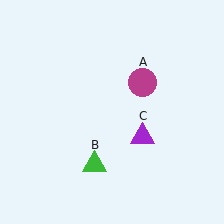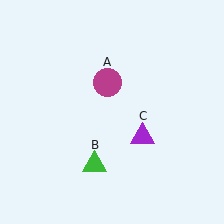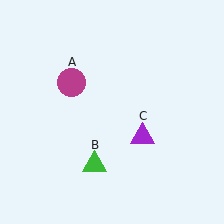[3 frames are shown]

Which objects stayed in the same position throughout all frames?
Green triangle (object B) and purple triangle (object C) remained stationary.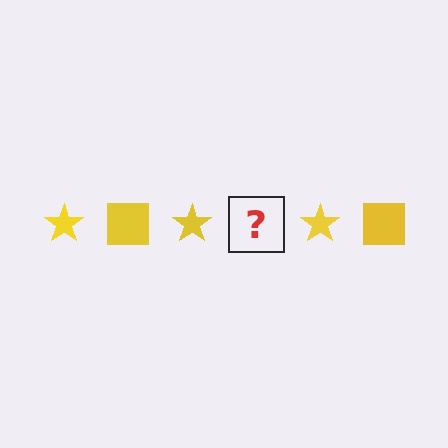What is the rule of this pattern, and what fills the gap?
The rule is that the pattern cycles through star, square shapes in yellow. The gap should be filled with a yellow square.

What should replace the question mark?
The question mark should be replaced with a yellow square.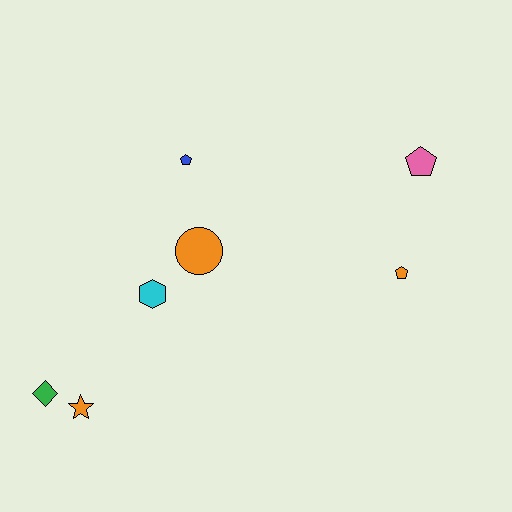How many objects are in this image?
There are 7 objects.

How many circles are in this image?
There is 1 circle.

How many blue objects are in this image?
There is 1 blue object.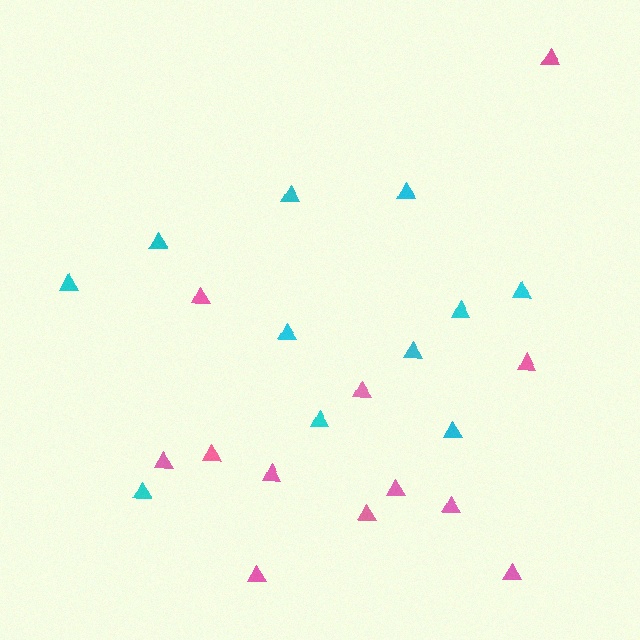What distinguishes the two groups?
There are 2 groups: one group of pink triangles (12) and one group of cyan triangles (11).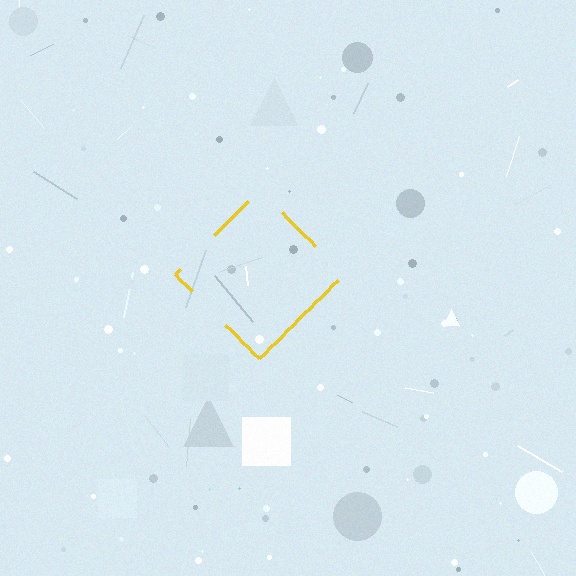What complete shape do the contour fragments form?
The contour fragments form a diamond.